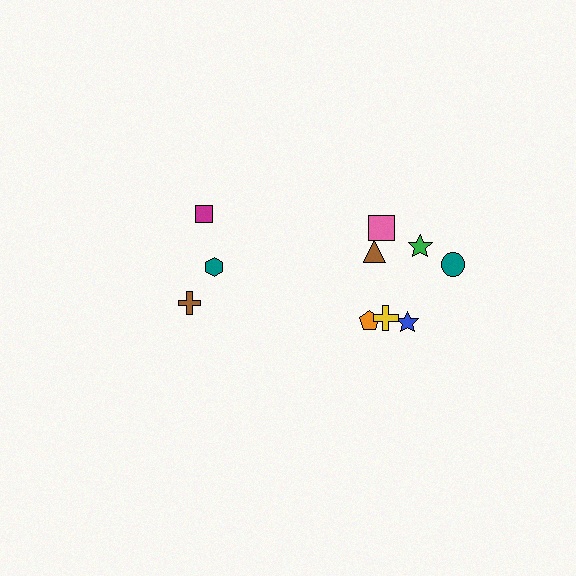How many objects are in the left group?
There are 3 objects.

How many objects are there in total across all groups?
There are 10 objects.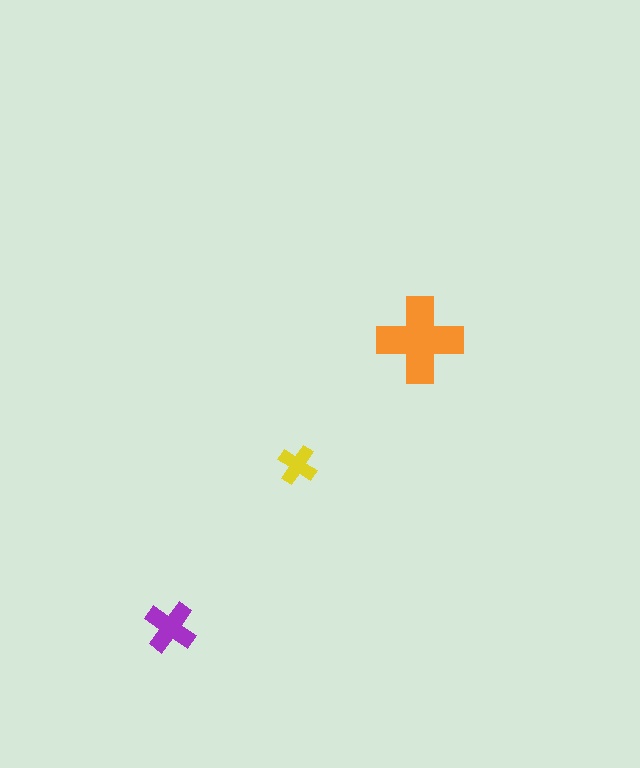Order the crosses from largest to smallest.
the orange one, the purple one, the yellow one.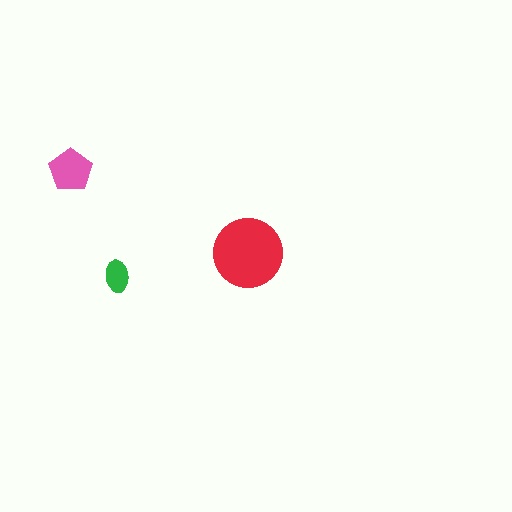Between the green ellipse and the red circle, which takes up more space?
The red circle.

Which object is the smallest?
The green ellipse.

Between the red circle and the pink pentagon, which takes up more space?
The red circle.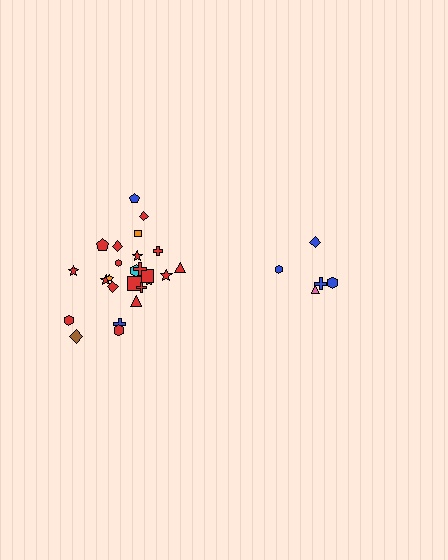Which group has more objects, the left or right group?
The left group.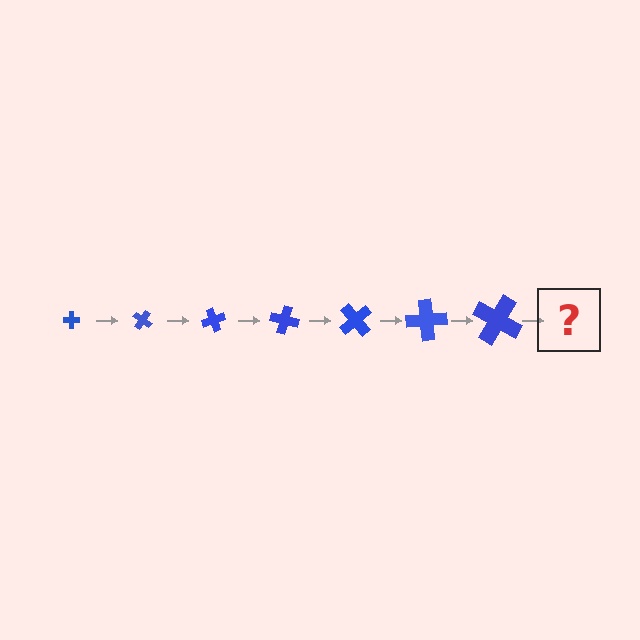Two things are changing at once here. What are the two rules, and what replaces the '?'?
The two rules are that the cross grows larger each step and it rotates 35 degrees each step. The '?' should be a cross, larger than the previous one and rotated 245 degrees from the start.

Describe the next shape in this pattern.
It should be a cross, larger than the previous one and rotated 245 degrees from the start.